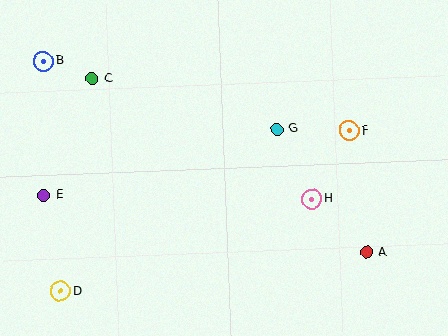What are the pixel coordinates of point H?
Point H is at (312, 199).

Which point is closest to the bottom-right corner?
Point A is closest to the bottom-right corner.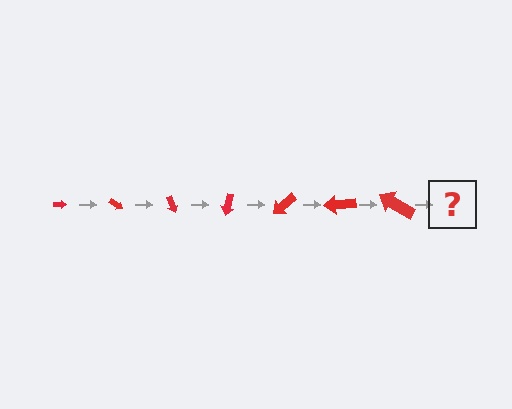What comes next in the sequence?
The next element should be an arrow, larger than the previous one and rotated 245 degrees from the start.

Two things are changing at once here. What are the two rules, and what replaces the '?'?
The two rules are that the arrow grows larger each step and it rotates 35 degrees each step. The '?' should be an arrow, larger than the previous one and rotated 245 degrees from the start.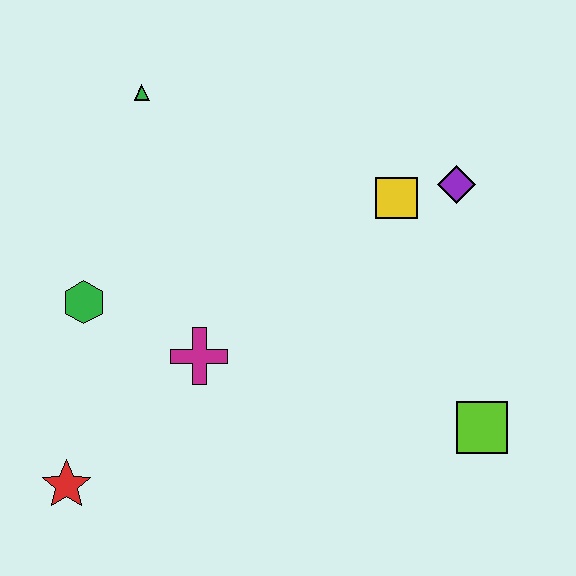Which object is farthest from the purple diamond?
The red star is farthest from the purple diamond.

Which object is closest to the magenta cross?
The green hexagon is closest to the magenta cross.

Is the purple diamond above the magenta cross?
Yes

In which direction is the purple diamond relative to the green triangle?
The purple diamond is to the right of the green triangle.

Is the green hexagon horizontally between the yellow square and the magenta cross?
No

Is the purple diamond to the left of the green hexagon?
No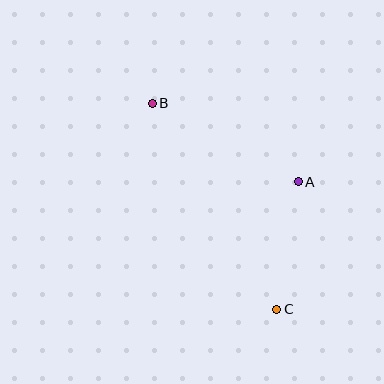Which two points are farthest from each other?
Points B and C are farthest from each other.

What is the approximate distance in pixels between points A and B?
The distance between A and B is approximately 166 pixels.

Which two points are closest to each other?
Points A and C are closest to each other.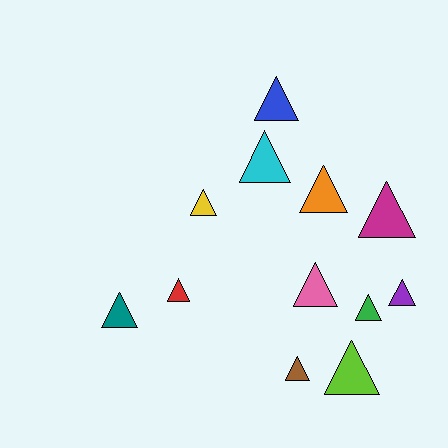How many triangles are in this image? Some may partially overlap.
There are 12 triangles.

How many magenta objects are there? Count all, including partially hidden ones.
There is 1 magenta object.